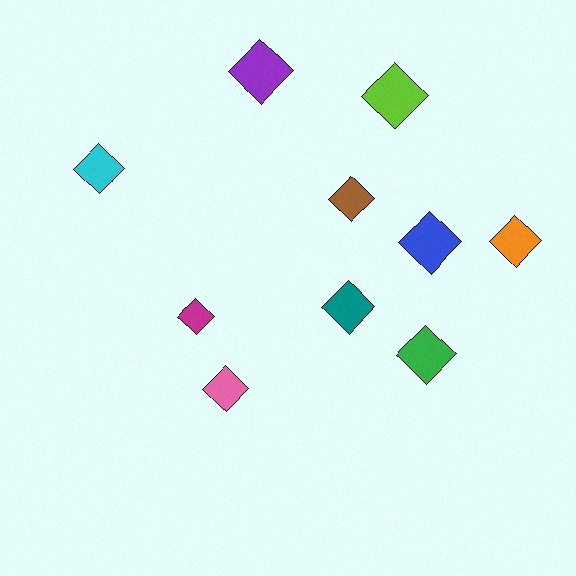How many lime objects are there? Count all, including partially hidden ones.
There is 1 lime object.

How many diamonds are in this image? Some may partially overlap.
There are 10 diamonds.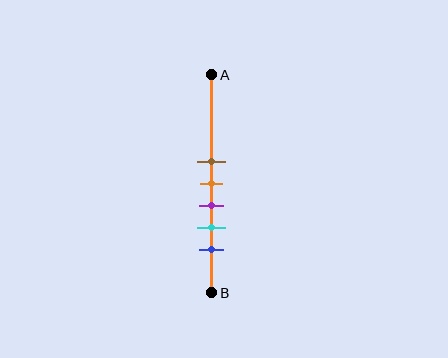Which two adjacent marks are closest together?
The brown and orange marks are the closest adjacent pair.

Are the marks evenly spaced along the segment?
Yes, the marks are approximately evenly spaced.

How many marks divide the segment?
There are 5 marks dividing the segment.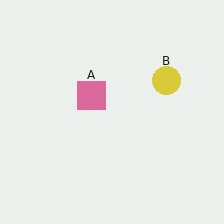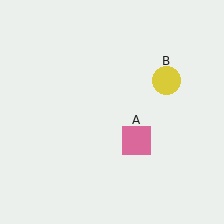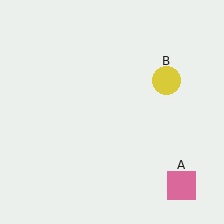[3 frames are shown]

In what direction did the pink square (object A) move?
The pink square (object A) moved down and to the right.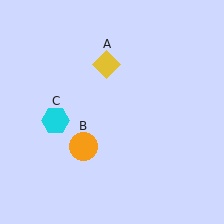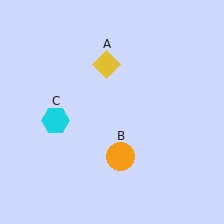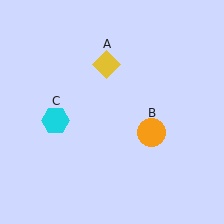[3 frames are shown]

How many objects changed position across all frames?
1 object changed position: orange circle (object B).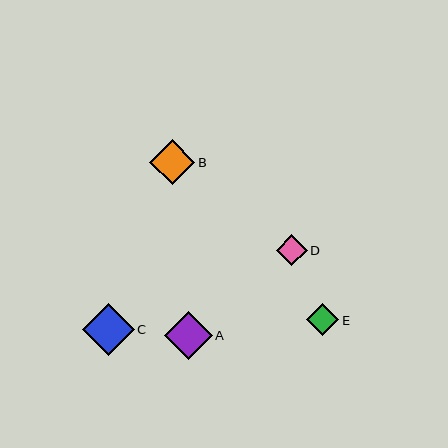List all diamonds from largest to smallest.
From largest to smallest: C, A, B, E, D.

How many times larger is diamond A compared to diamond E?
Diamond A is approximately 1.5 times the size of diamond E.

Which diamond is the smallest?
Diamond D is the smallest with a size of approximately 31 pixels.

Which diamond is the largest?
Diamond C is the largest with a size of approximately 52 pixels.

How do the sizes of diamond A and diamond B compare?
Diamond A and diamond B are approximately the same size.